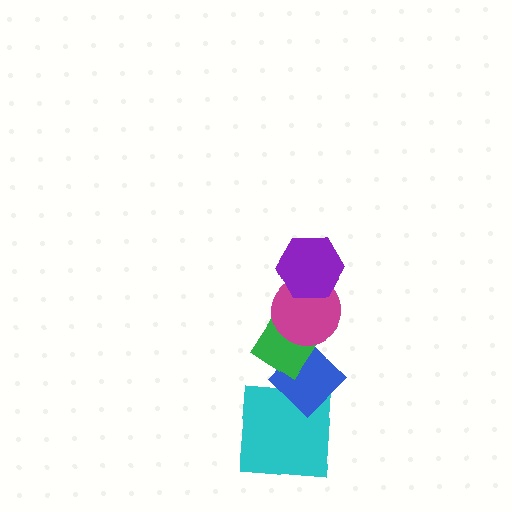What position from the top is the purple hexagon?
The purple hexagon is 1st from the top.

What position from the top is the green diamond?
The green diamond is 3rd from the top.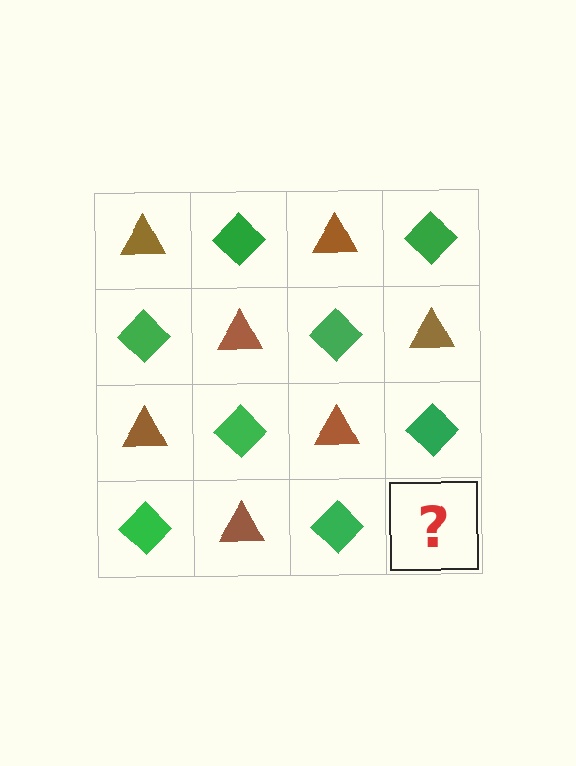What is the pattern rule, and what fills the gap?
The rule is that it alternates brown triangle and green diamond in a checkerboard pattern. The gap should be filled with a brown triangle.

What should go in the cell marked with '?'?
The missing cell should contain a brown triangle.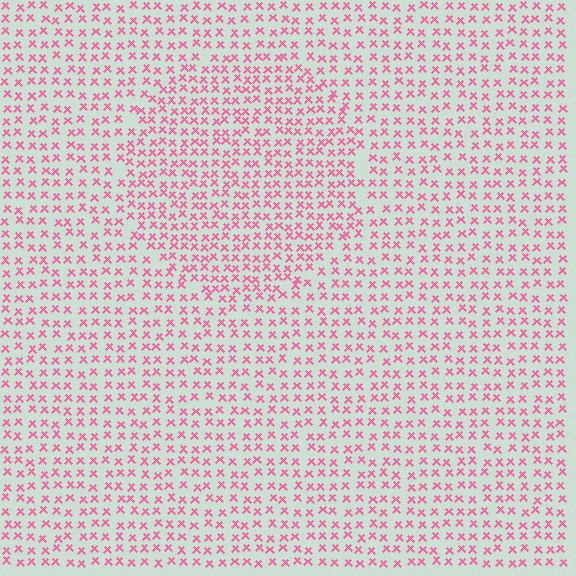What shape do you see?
I see a circle.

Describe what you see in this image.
The image contains small pink elements arranged at two different densities. A circle-shaped region is visible where the elements are more densely packed than the surrounding area.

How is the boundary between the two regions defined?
The boundary is defined by a change in element density (approximately 1.4x ratio). All elements are the same color, size, and shape.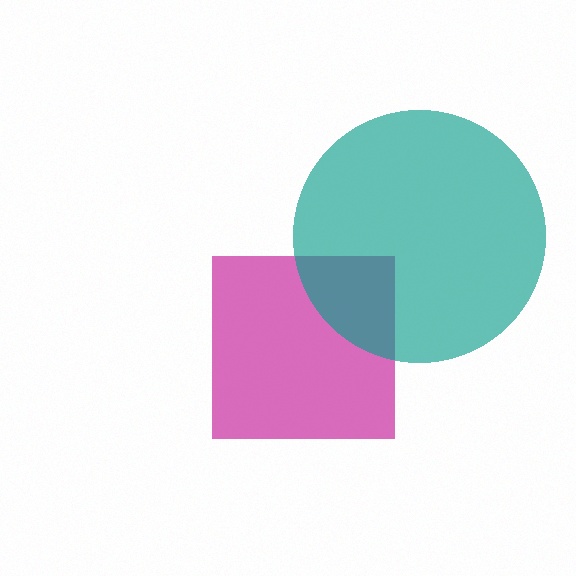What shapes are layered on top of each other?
The layered shapes are: a magenta square, a teal circle.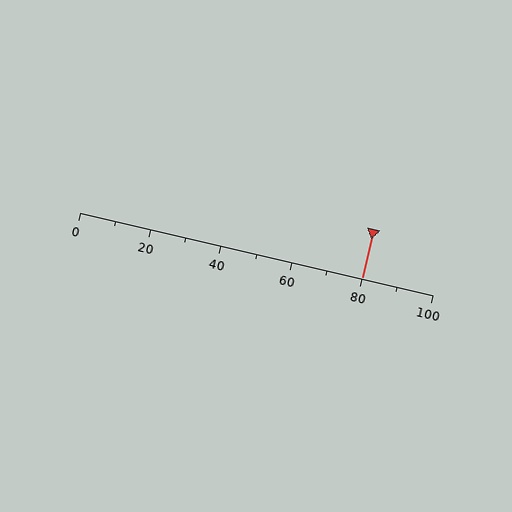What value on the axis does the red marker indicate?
The marker indicates approximately 80.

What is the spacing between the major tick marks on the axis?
The major ticks are spaced 20 apart.